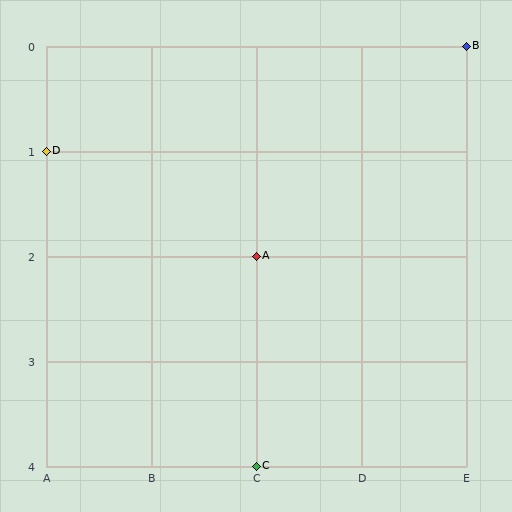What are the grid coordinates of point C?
Point C is at grid coordinates (C, 4).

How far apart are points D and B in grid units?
Points D and B are 4 columns and 1 row apart (about 4.1 grid units diagonally).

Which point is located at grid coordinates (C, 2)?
Point A is at (C, 2).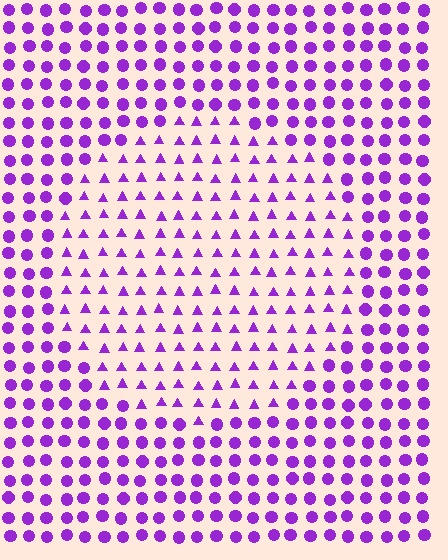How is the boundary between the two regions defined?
The boundary is defined by a change in element shape: triangles inside vs. circles outside. All elements share the same color and spacing.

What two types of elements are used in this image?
The image uses triangles inside the circle region and circles outside it.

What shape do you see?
I see a circle.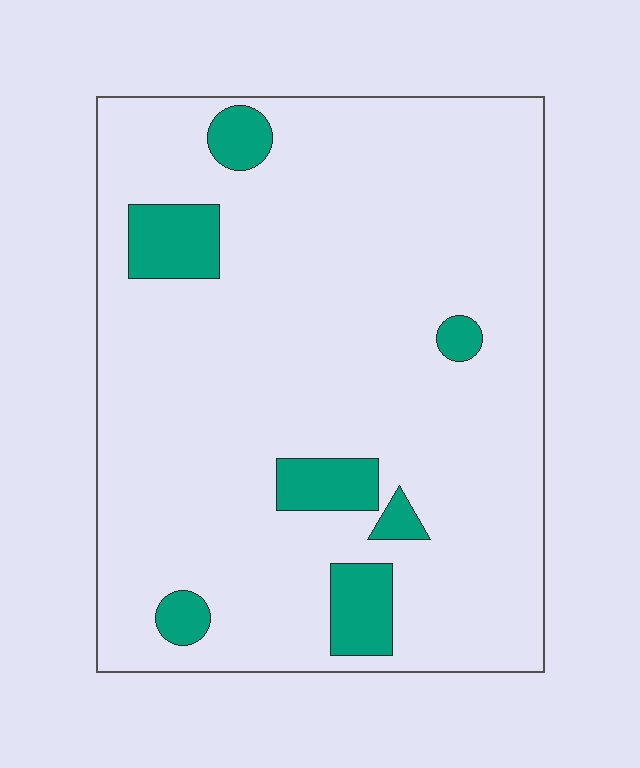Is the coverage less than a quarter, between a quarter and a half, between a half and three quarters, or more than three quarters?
Less than a quarter.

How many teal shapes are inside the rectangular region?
7.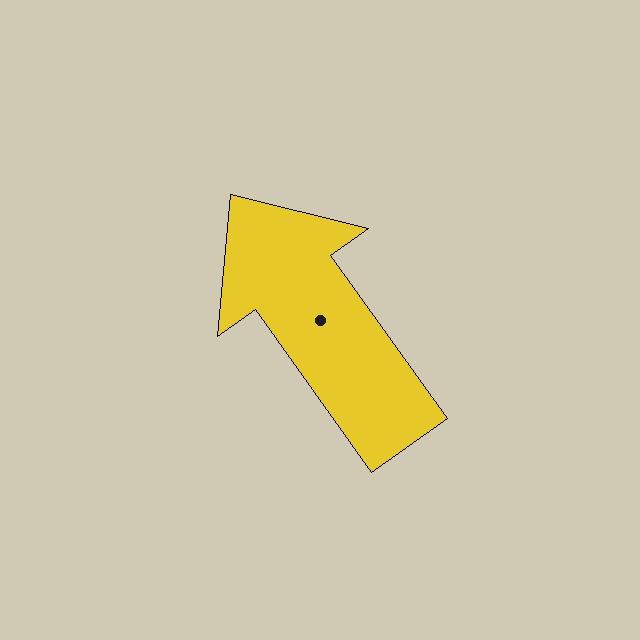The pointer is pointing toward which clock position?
Roughly 11 o'clock.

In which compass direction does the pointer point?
Northwest.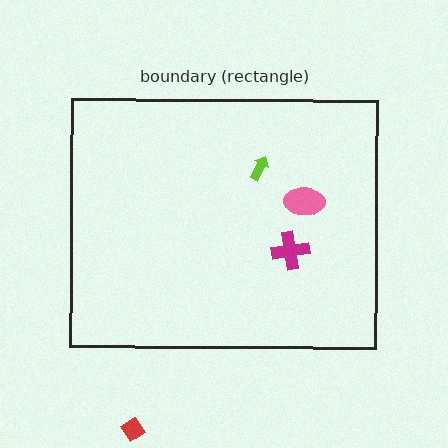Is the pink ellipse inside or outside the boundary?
Inside.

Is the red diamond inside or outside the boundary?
Outside.